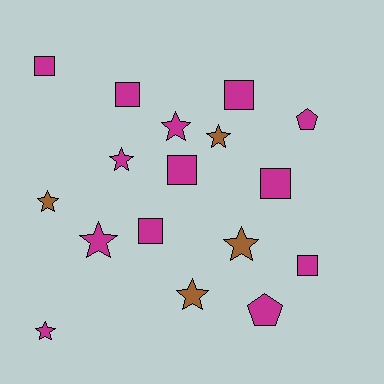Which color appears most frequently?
Magenta, with 13 objects.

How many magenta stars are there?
There are 4 magenta stars.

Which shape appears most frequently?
Star, with 8 objects.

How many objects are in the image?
There are 17 objects.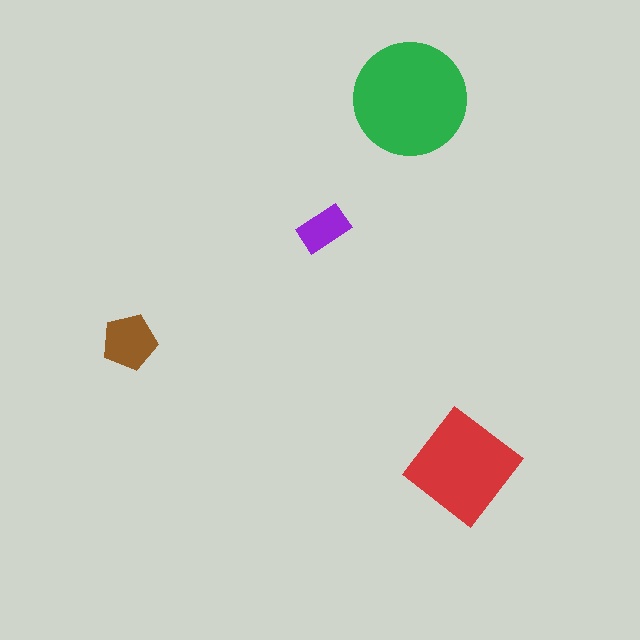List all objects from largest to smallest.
The green circle, the red diamond, the brown pentagon, the purple rectangle.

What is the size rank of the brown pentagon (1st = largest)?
3rd.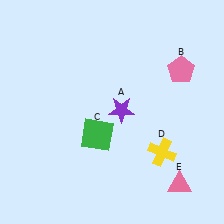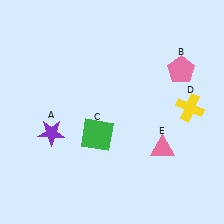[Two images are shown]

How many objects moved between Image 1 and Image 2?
3 objects moved between the two images.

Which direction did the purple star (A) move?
The purple star (A) moved left.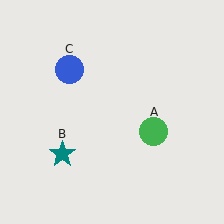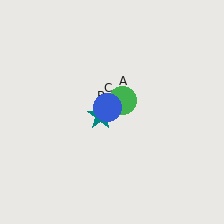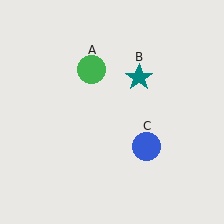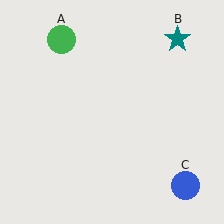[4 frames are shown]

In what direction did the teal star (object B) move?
The teal star (object B) moved up and to the right.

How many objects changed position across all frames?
3 objects changed position: green circle (object A), teal star (object B), blue circle (object C).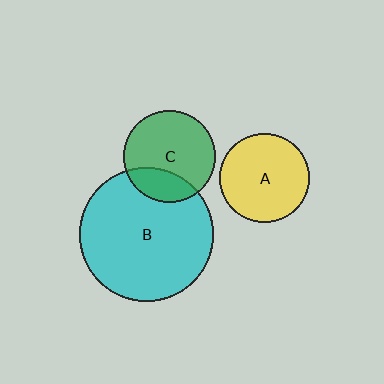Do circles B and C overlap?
Yes.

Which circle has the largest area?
Circle B (cyan).